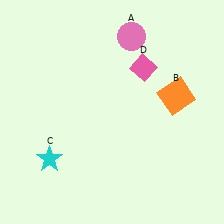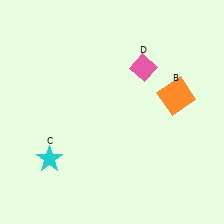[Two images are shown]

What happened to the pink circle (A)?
The pink circle (A) was removed in Image 2. It was in the top-right area of Image 1.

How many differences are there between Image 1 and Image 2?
There is 1 difference between the two images.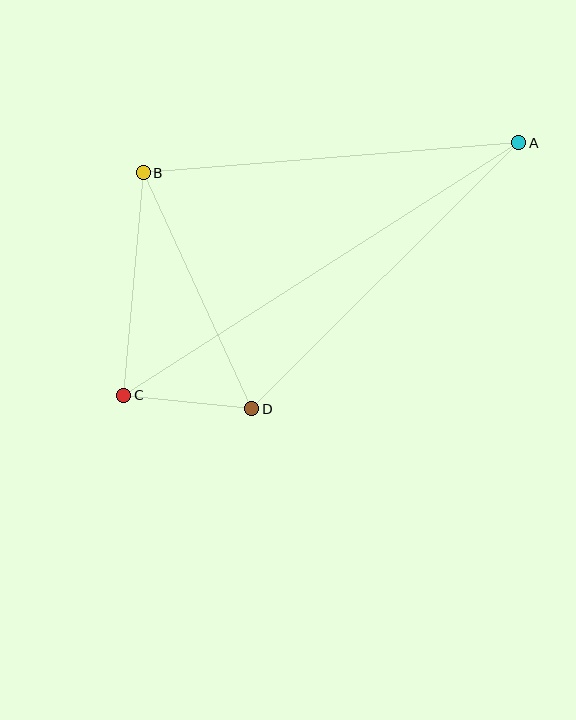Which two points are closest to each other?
Points C and D are closest to each other.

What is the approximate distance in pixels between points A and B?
The distance between A and B is approximately 377 pixels.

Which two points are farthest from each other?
Points A and C are farthest from each other.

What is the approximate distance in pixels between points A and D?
The distance between A and D is approximately 377 pixels.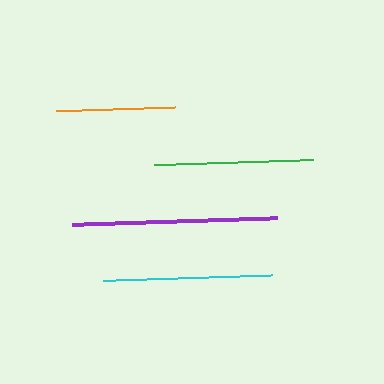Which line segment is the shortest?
The orange line is the shortest at approximately 119 pixels.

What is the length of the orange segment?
The orange segment is approximately 119 pixels long.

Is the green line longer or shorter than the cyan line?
The cyan line is longer than the green line.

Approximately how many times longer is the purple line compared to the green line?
The purple line is approximately 1.3 times the length of the green line.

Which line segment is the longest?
The purple line is the longest at approximately 205 pixels.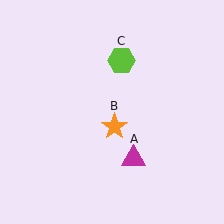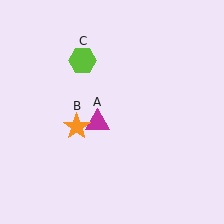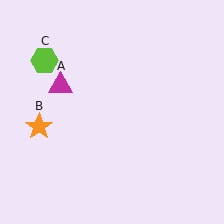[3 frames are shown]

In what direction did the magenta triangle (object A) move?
The magenta triangle (object A) moved up and to the left.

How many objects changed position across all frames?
3 objects changed position: magenta triangle (object A), orange star (object B), lime hexagon (object C).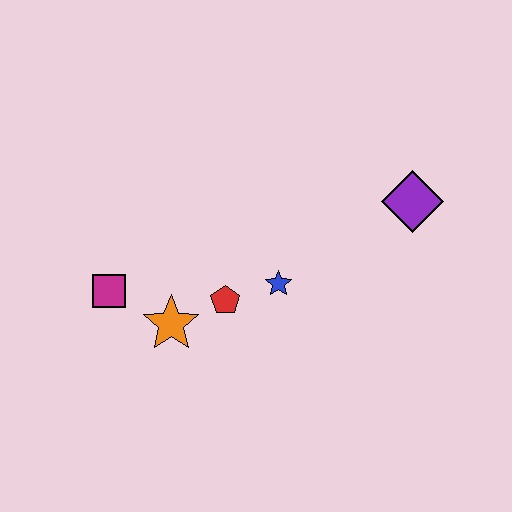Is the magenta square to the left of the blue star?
Yes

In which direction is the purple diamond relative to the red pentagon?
The purple diamond is to the right of the red pentagon.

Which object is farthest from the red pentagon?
The purple diamond is farthest from the red pentagon.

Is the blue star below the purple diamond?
Yes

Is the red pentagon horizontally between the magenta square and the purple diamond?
Yes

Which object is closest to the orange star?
The red pentagon is closest to the orange star.